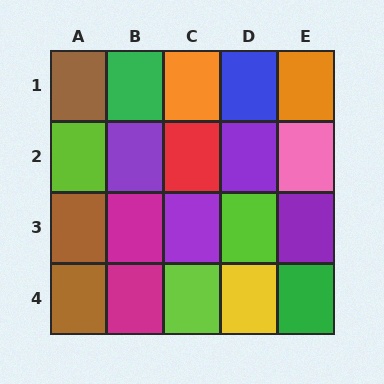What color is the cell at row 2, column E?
Pink.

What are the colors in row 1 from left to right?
Brown, green, orange, blue, orange.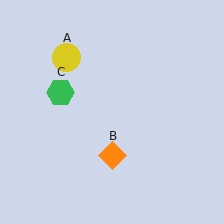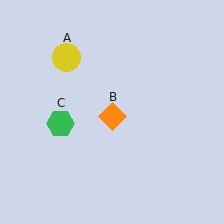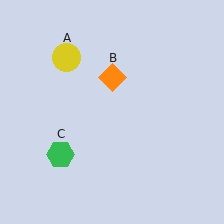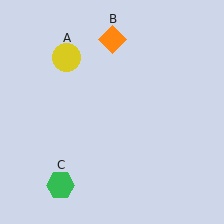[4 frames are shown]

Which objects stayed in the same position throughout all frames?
Yellow circle (object A) remained stationary.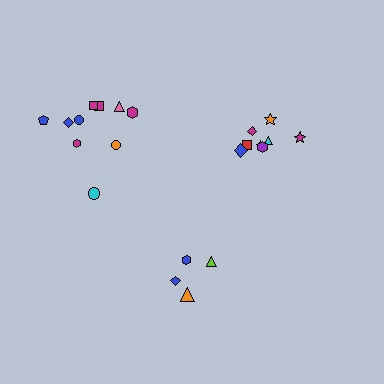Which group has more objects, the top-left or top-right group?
The top-left group.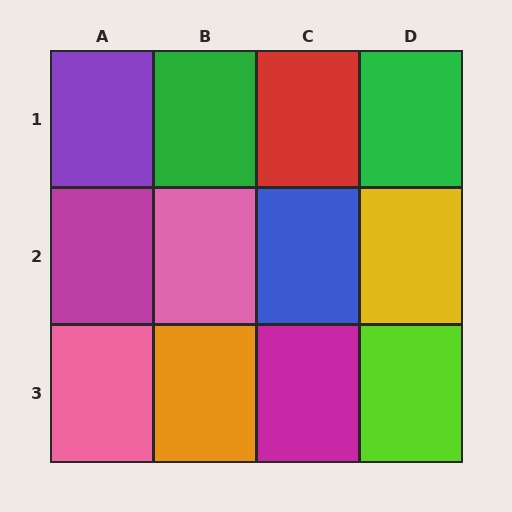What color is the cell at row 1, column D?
Green.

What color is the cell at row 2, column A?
Magenta.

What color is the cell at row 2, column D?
Yellow.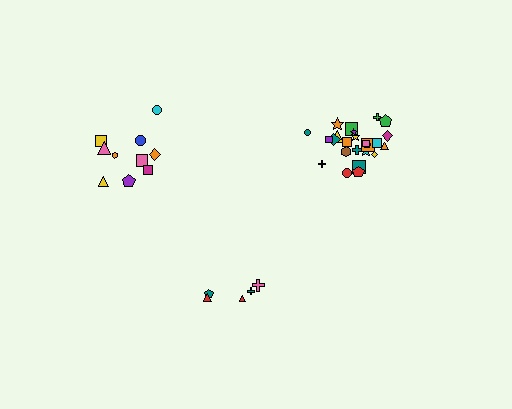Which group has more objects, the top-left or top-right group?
The top-right group.